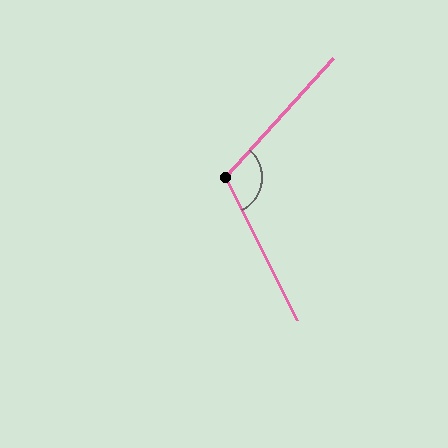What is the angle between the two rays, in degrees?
Approximately 111 degrees.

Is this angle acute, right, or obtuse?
It is obtuse.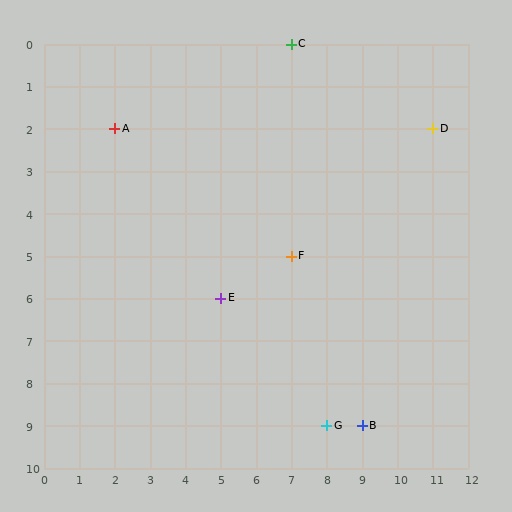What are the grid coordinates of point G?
Point G is at grid coordinates (8, 9).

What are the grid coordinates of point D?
Point D is at grid coordinates (11, 2).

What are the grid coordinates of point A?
Point A is at grid coordinates (2, 2).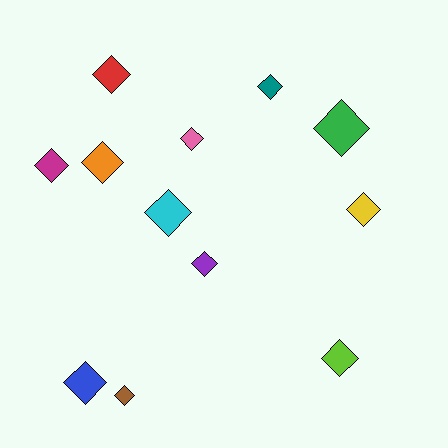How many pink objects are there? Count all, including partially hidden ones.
There is 1 pink object.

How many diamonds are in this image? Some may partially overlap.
There are 12 diamonds.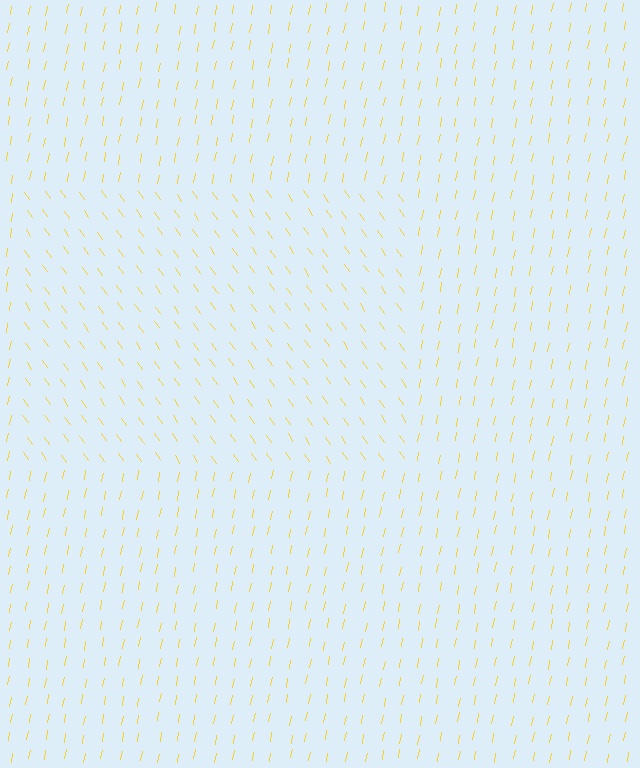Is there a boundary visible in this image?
Yes, there is a texture boundary formed by a change in line orientation.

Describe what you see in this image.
The image is filled with small yellow line segments. A rectangle region in the image has lines oriented differently from the surrounding lines, creating a visible texture boundary.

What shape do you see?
I see a rectangle.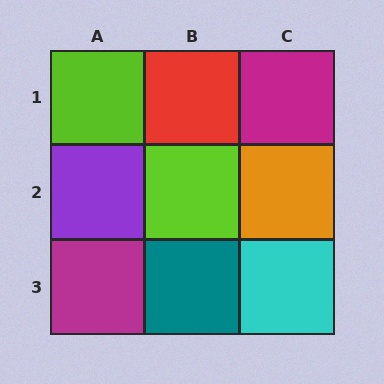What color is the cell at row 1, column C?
Magenta.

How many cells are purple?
1 cell is purple.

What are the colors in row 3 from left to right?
Magenta, teal, cyan.